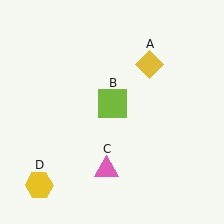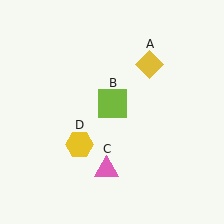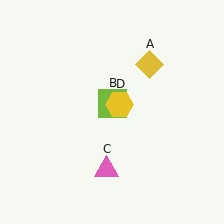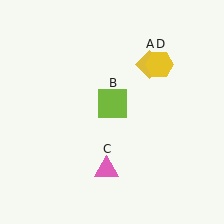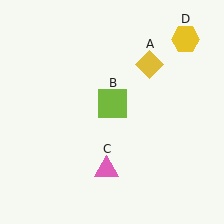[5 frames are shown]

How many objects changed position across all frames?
1 object changed position: yellow hexagon (object D).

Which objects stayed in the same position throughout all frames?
Yellow diamond (object A) and lime square (object B) and pink triangle (object C) remained stationary.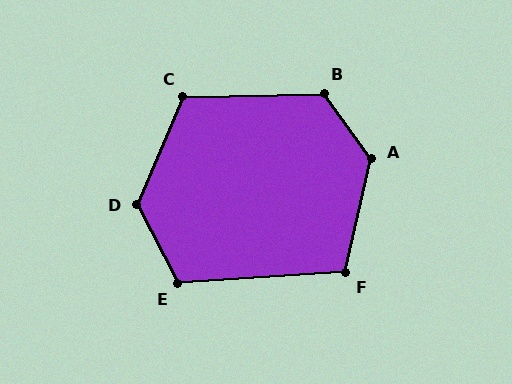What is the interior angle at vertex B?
Approximately 124 degrees (obtuse).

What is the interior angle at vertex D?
Approximately 129 degrees (obtuse).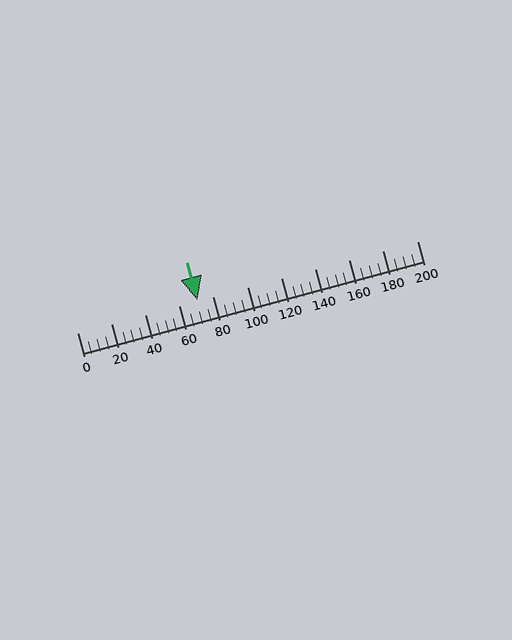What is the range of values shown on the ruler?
The ruler shows values from 0 to 200.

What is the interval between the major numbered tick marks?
The major tick marks are spaced 20 units apart.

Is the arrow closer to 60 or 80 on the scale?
The arrow is closer to 80.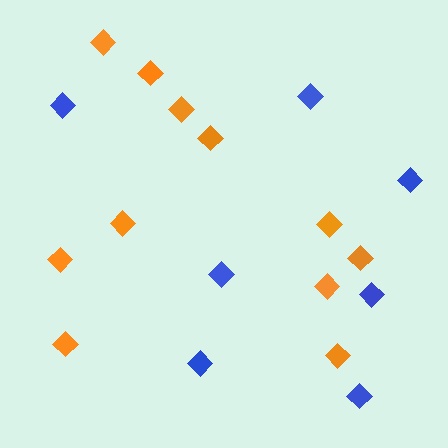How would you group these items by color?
There are 2 groups: one group of orange diamonds (11) and one group of blue diamonds (7).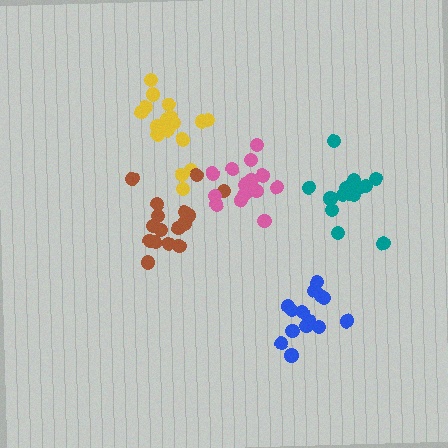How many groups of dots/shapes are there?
There are 5 groups.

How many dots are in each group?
Group 1: 14 dots, Group 2: 17 dots, Group 3: 14 dots, Group 4: 16 dots, Group 5: 15 dots (76 total).